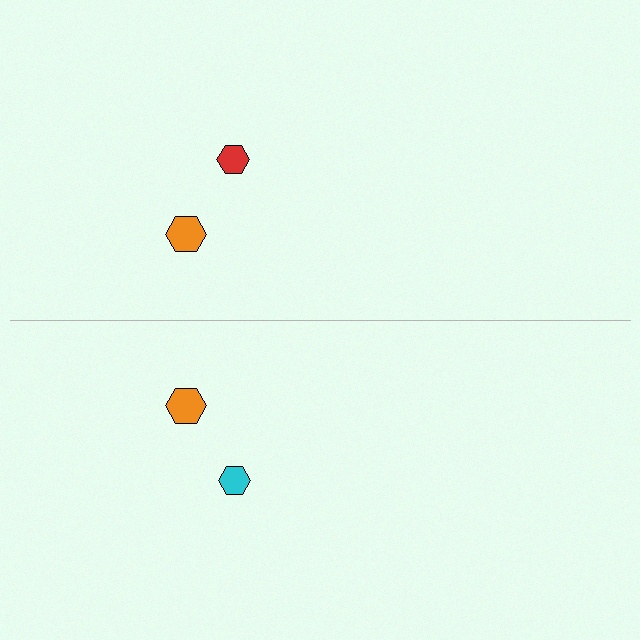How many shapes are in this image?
There are 4 shapes in this image.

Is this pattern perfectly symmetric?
No, the pattern is not perfectly symmetric. The cyan hexagon on the bottom side breaks the symmetry — its mirror counterpart is red.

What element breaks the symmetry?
The cyan hexagon on the bottom side breaks the symmetry — its mirror counterpart is red.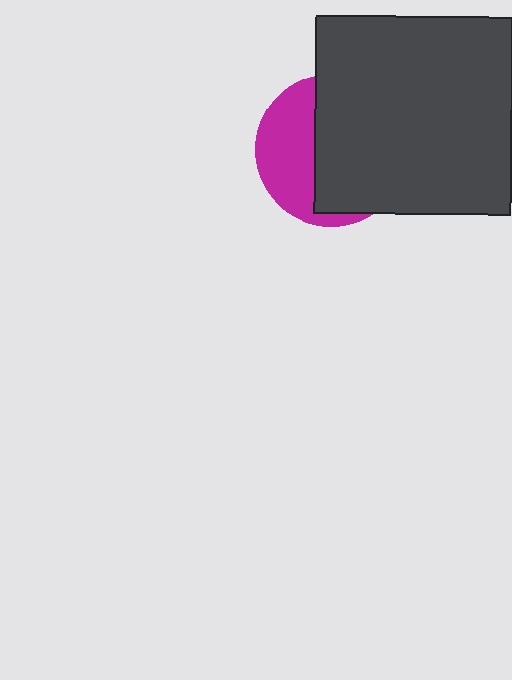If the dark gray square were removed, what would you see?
You would see the complete magenta circle.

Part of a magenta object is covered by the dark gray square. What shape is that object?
It is a circle.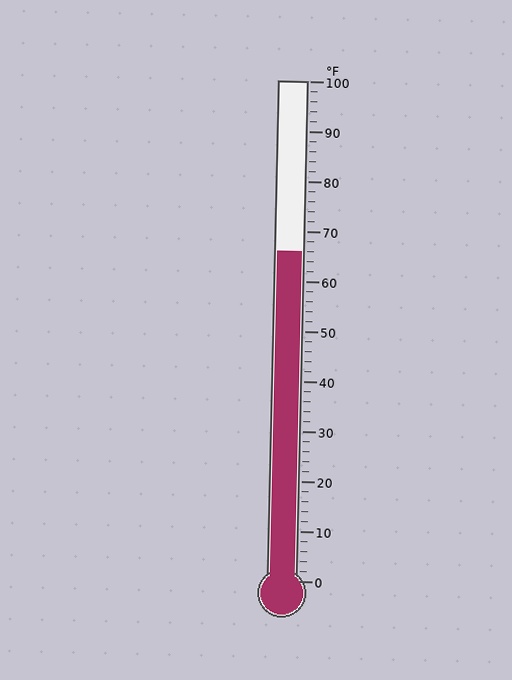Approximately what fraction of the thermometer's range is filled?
The thermometer is filled to approximately 65% of its range.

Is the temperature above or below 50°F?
The temperature is above 50°F.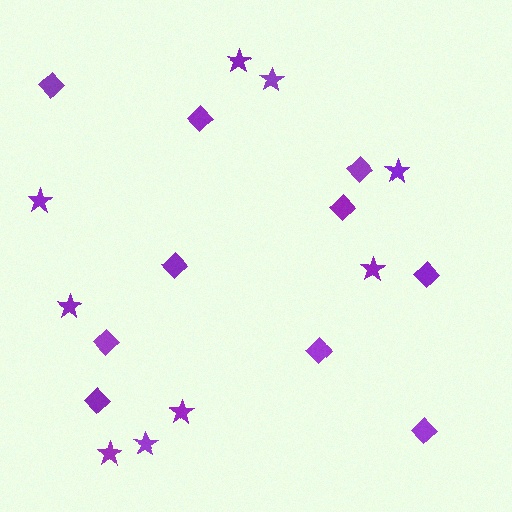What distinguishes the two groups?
There are 2 groups: one group of diamonds (10) and one group of stars (9).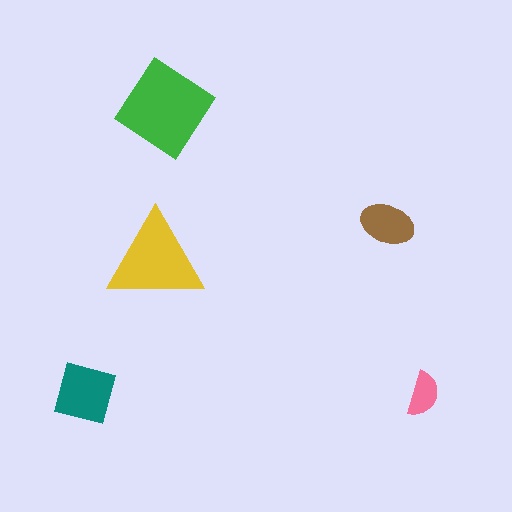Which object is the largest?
The green diamond.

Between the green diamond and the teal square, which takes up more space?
The green diamond.